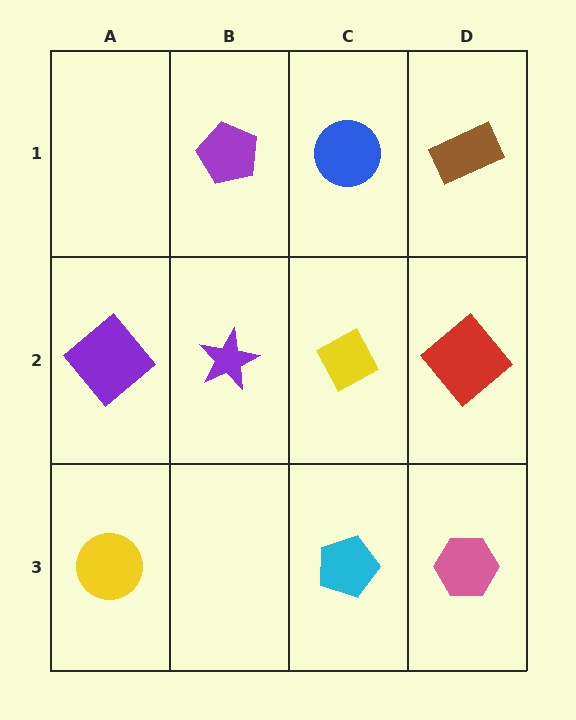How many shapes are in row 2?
4 shapes.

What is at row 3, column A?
A yellow circle.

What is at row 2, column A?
A purple diamond.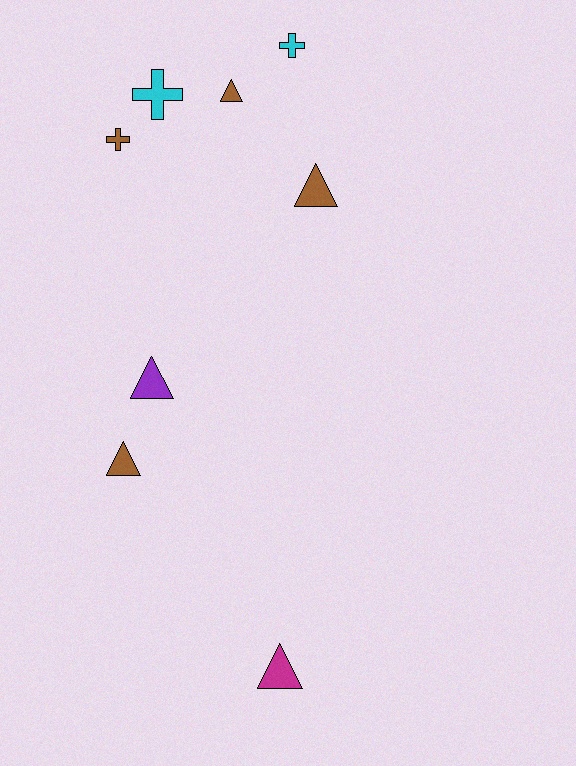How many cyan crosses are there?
There are 2 cyan crosses.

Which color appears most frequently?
Brown, with 4 objects.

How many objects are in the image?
There are 8 objects.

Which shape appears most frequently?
Triangle, with 5 objects.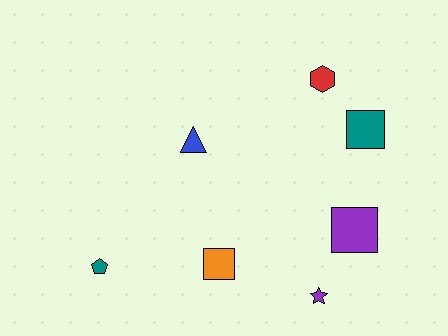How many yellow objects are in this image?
There are no yellow objects.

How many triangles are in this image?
There is 1 triangle.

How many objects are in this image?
There are 7 objects.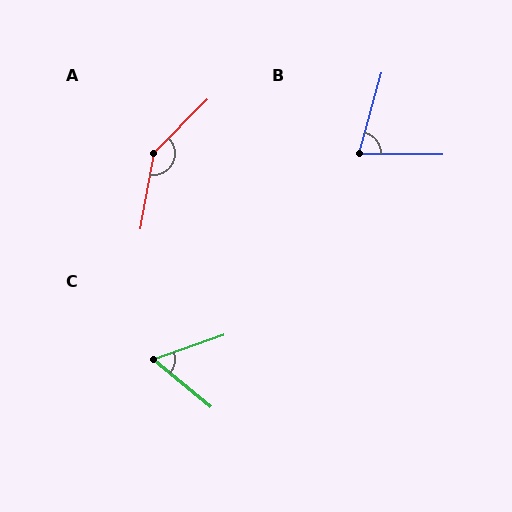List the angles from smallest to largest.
C (59°), B (75°), A (145°).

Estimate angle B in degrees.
Approximately 75 degrees.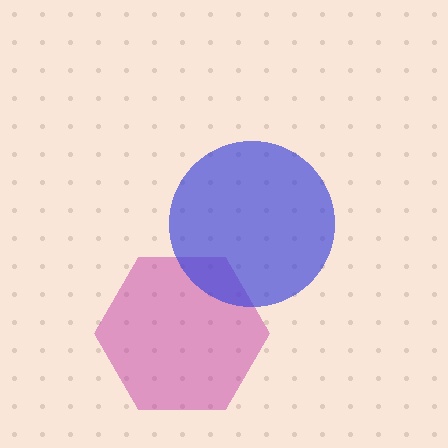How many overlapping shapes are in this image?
There are 2 overlapping shapes in the image.